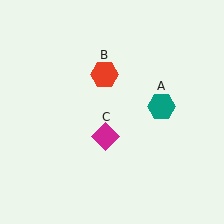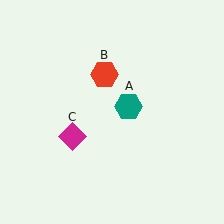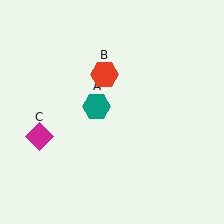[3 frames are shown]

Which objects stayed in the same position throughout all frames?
Red hexagon (object B) remained stationary.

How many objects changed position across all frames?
2 objects changed position: teal hexagon (object A), magenta diamond (object C).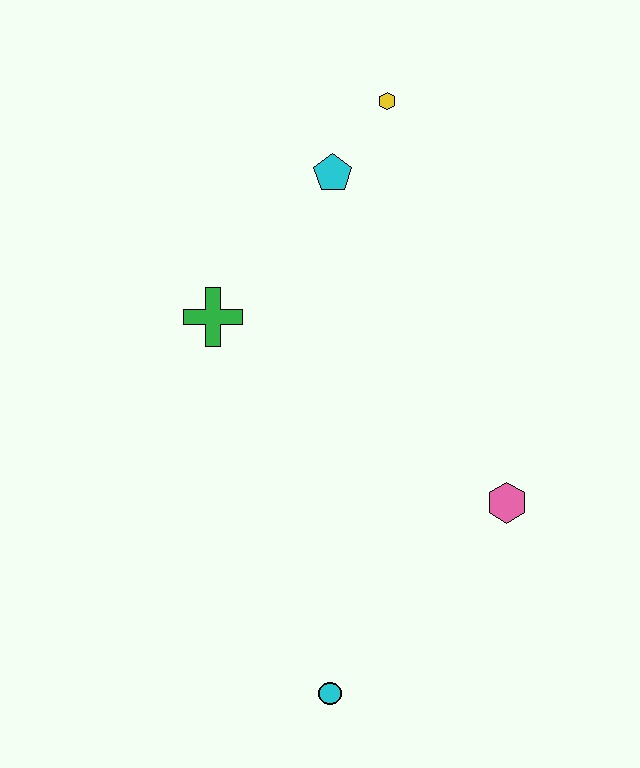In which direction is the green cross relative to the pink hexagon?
The green cross is to the left of the pink hexagon.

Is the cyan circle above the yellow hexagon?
No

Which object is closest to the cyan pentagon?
The yellow hexagon is closest to the cyan pentagon.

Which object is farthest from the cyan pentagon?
The cyan circle is farthest from the cyan pentagon.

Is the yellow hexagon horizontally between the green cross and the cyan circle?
No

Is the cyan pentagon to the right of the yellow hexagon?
No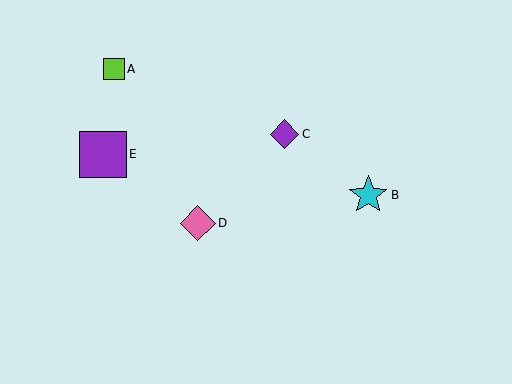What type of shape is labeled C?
Shape C is a purple diamond.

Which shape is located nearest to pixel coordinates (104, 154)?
The purple square (labeled E) at (103, 154) is nearest to that location.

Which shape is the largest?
The purple square (labeled E) is the largest.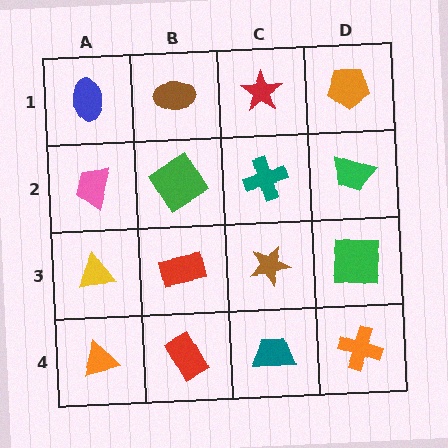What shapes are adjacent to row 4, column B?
A red rectangle (row 3, column B), an orange triangle (row 4, column A), a teal trapezoid (row 4, column C).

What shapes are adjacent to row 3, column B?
A green diamond (row 2, column B), a red rectangle (row 4, column B), a yellow triangle (row 3, column A), a brown star (row 3, column C).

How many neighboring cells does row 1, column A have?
2.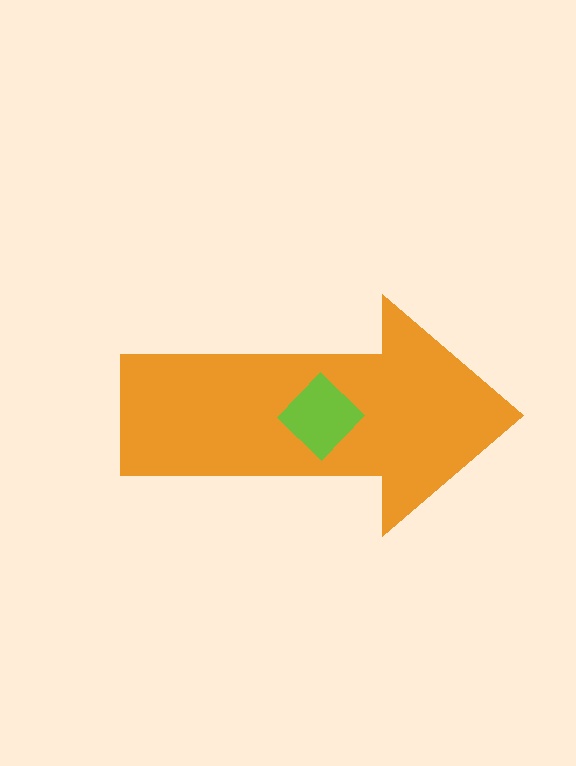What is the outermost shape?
The orange arrow.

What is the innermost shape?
The lime diamond.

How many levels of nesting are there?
2.